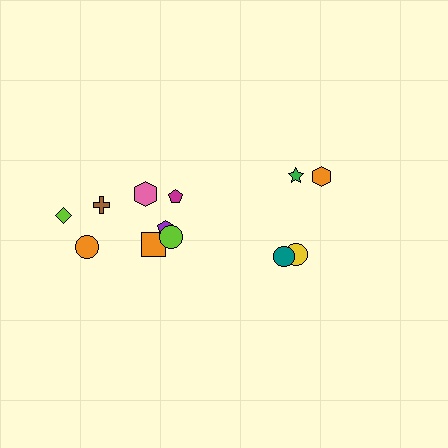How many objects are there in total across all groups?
There are 12 objects.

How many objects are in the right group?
There are 4 objects.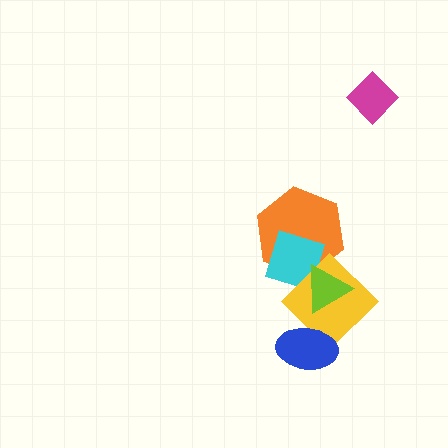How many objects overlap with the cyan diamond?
3 objects overlap with the cyan diamond.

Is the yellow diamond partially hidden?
Yes, it is partially covered by another shape.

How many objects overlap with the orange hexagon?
3 objects overlap with the orange hexagon.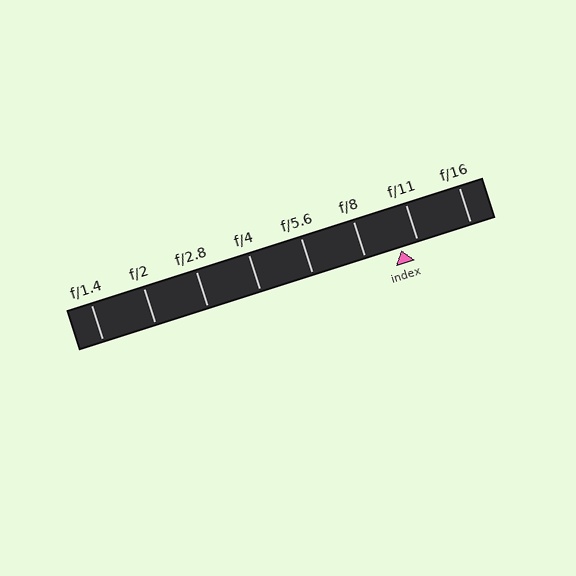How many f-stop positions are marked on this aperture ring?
There are 8 f-stop positions marked.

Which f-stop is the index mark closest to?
The index mark is closest to f/11.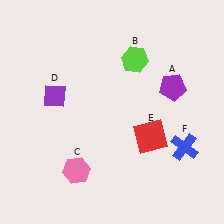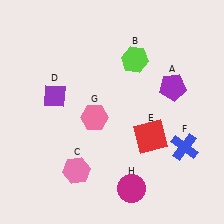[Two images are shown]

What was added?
A pink hexagon (G), a magenta circle (H) were added in Image 2.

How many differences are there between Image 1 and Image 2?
There are 2 differences between the two images.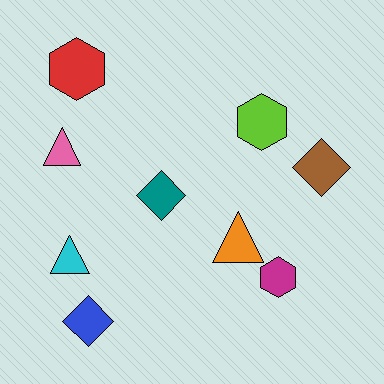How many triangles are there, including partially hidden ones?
There are 3 triangles.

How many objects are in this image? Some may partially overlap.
There are 9 objects.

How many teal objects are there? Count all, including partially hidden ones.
There is 1 teal object.